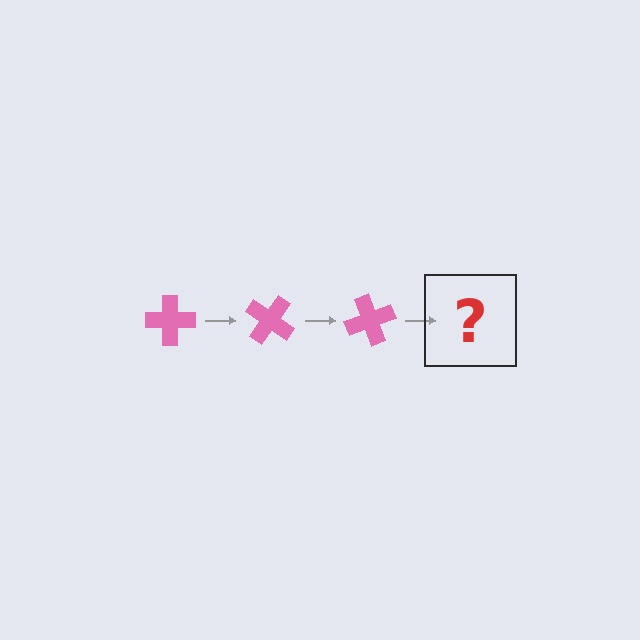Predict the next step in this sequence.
The next step is a pink cross rotated 105 degrees.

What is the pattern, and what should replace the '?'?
The pattern is that the cross rotates 35 degrees each step. The '?' should be a pink cross rotated 105 degrees.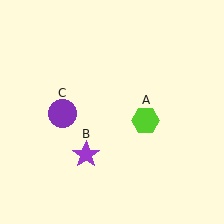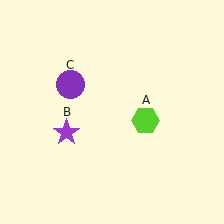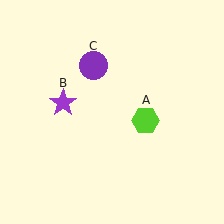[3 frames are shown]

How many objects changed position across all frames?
2 objects changed position: purple star (object B), purple circle (object C).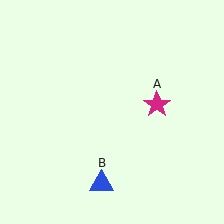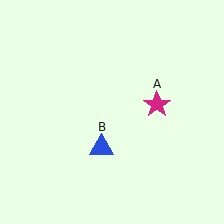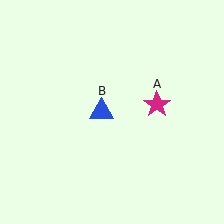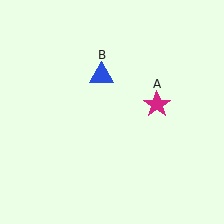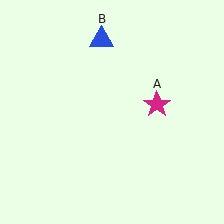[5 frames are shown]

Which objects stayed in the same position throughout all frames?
Magenta star (object A) remained stationary.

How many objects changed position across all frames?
1 object changed position: blue triangle (object B).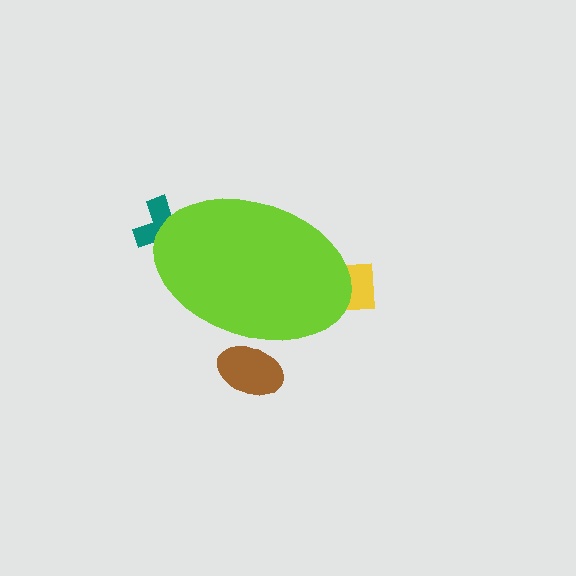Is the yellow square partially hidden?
Yes, the yellow square is partially hidden behind the lime ellipse.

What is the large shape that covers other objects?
A lime ellipse.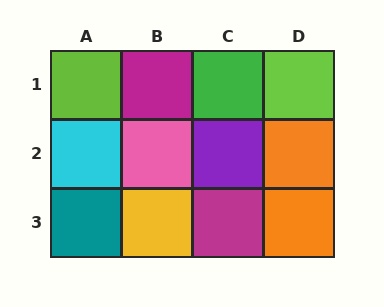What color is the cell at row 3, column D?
Orange.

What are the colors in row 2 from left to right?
Cyan, pink, purple, orange.